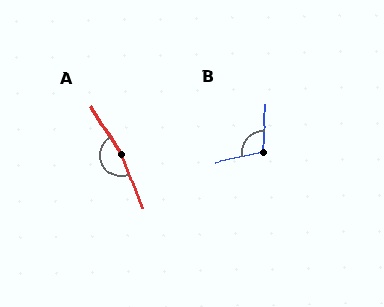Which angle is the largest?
A, at approximately 170 degrees.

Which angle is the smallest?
B, at approximately 106 degrees.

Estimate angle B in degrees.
Approximately 106 degrees.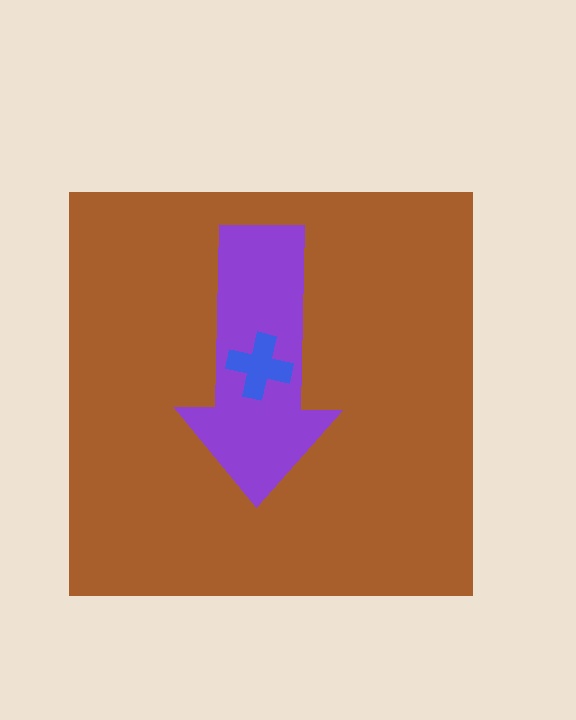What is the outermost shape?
The brown square.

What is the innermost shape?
The blue cross.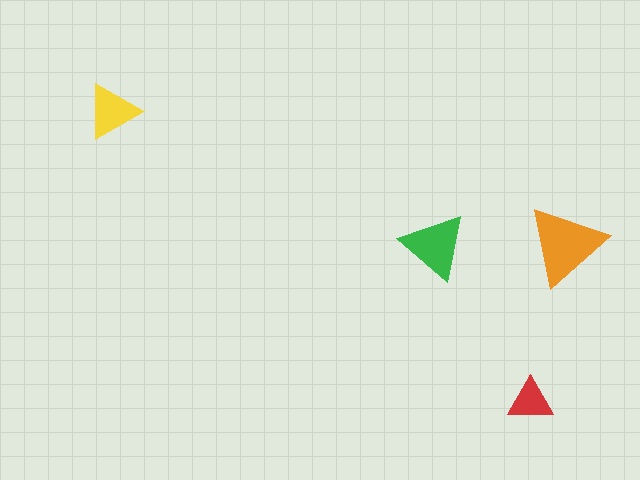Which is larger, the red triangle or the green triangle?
The green one.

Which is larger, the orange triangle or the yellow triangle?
The orange one.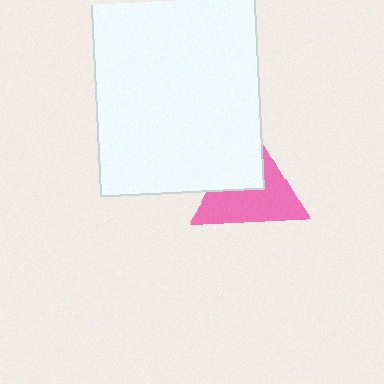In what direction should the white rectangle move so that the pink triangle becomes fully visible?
The white rectangle should move toward the upper-left. That is the shortest direction to clear the overlap and leave the pink triangle fully visible.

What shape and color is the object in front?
The object in front is a white rectangle.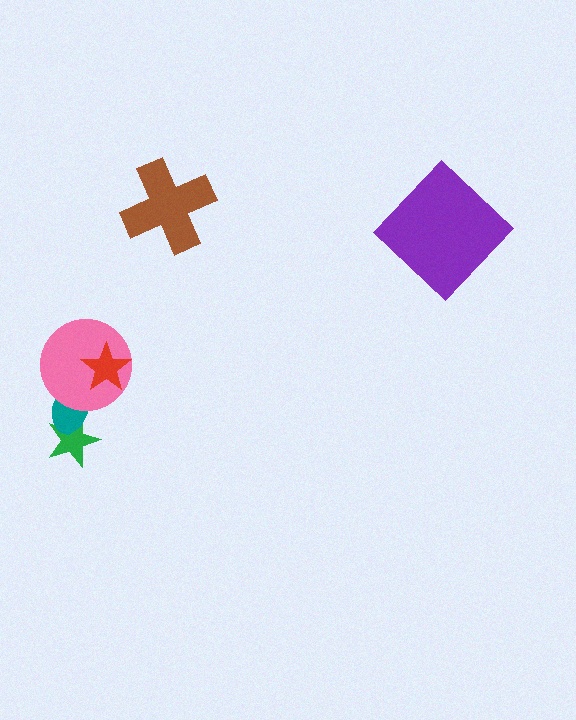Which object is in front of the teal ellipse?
The pink circle is in front of the teal ellipse.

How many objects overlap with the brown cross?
0 objects overlap with the brown cross.